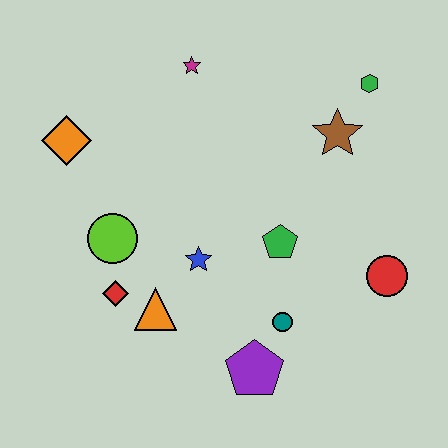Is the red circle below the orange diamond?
Yes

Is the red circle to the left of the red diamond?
No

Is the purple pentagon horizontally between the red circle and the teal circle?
No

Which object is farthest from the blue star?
The green hexagon is farthest from the blue star.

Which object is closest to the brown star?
The green hexagon is closest to the brown star.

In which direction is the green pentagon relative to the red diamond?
The green pentagon is to the right of the red diamond.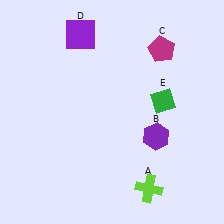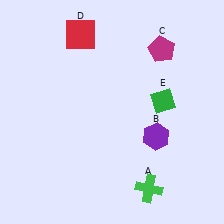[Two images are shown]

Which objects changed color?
A changed from lime to green. D changed from purple to red.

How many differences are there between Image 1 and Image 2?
There are 2 differences between the two images.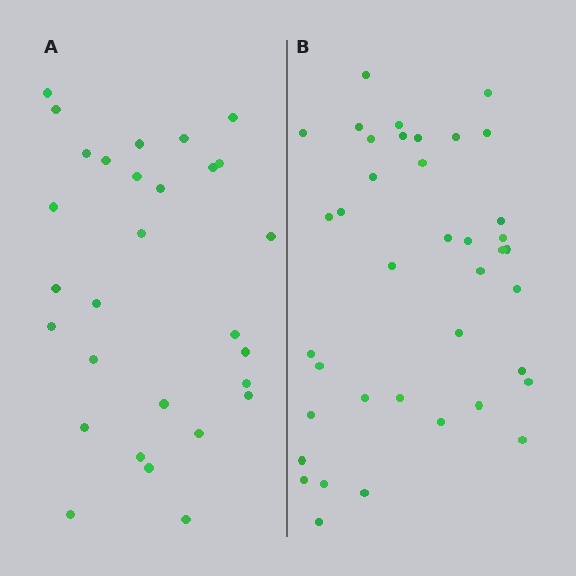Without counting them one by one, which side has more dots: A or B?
Region B (the right region) has more dots.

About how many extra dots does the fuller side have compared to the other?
Region B has roughly 10 or so more dots than region A.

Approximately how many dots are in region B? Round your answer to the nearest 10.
About 40 dots. (The exact count is 39, which rounds to 40.)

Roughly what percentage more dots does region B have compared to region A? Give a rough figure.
About 35% more.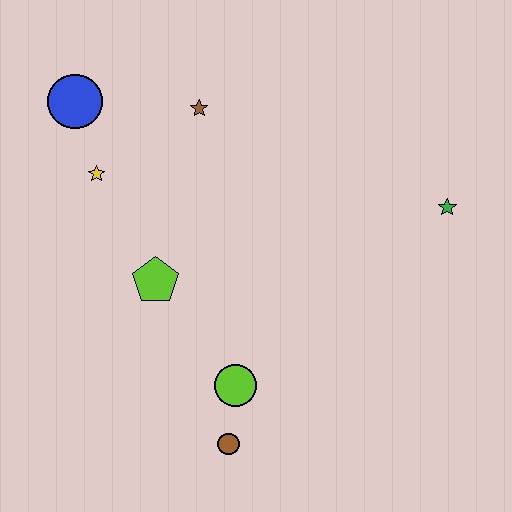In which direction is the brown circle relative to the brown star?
The brown circle is below the brown star.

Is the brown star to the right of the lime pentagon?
Yes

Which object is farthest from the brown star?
The brown circle is farthest from the brown star.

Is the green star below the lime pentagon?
No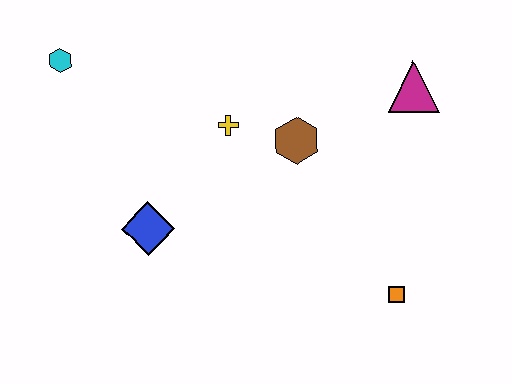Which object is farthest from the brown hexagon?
The cyan hexagon is farthest from the brown hexagon.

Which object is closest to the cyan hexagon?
The yellow cross is closest to the cyan hexagon.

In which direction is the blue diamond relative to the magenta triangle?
The blue diamond is to the left of the magenta triangle.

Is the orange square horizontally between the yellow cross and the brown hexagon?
No